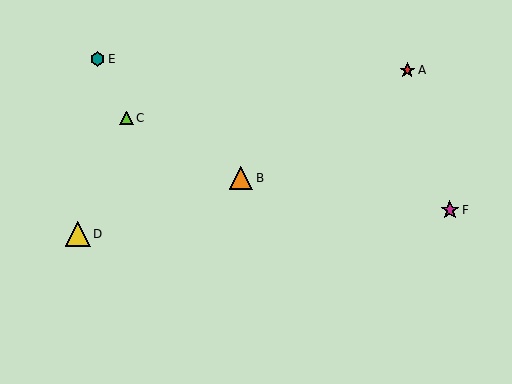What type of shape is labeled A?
Shape A is a red star.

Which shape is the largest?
The yellow triangle (labeled D) is the largest.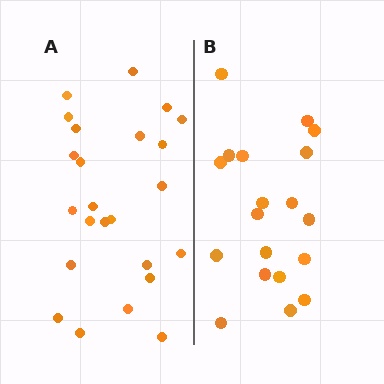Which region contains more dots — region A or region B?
Region A (the left region) has more dots.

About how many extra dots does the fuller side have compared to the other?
Region A has about 5 more dots than region B.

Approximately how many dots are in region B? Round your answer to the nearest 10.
About 20 dots. (The exact count is 19, which rounds to 20.)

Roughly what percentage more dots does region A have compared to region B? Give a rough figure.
About 25% more.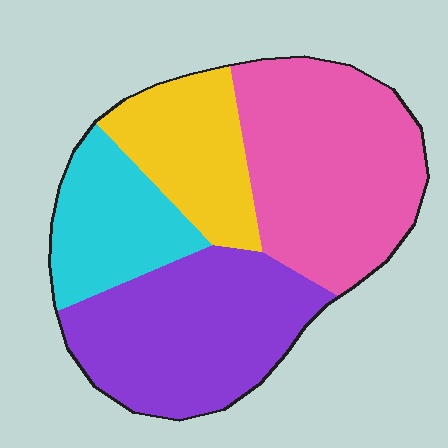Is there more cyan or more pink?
Pink.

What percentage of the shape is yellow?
Yellow covers about 15% of the shape.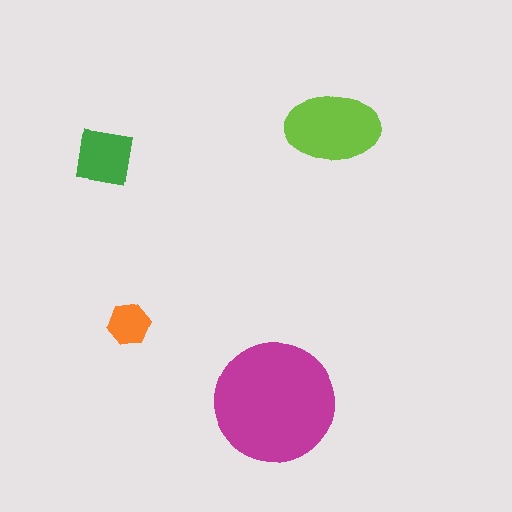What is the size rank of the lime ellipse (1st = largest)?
2nd.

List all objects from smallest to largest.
The orange hexagon, the green square, the lime ellipse, the magenta circle.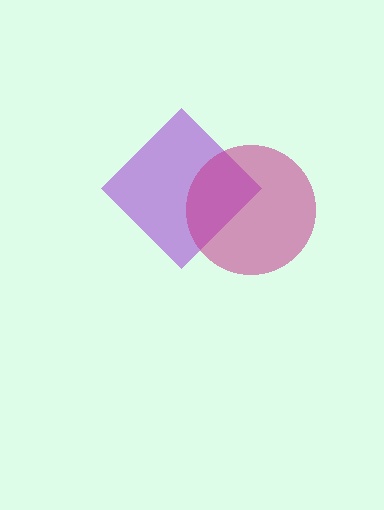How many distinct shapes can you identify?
There are 2 distinct shapes: a purple diamond, a magenta circle.